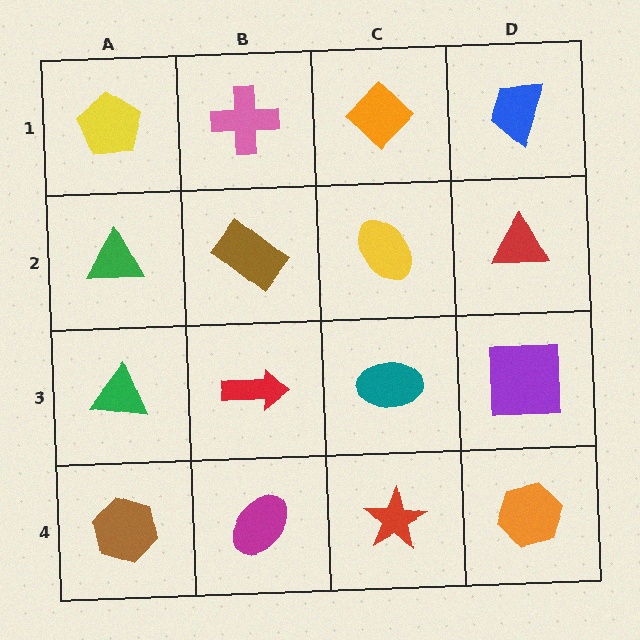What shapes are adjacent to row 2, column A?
A yellow pentagon (row 1, column A), a green triangle (row 3, column A), a brown rectangle (row 2, column B).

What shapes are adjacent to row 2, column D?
A blue trapezoid (row 1, column D), a purple square (row 3, column D), a yellow ellipse (row 2, column C).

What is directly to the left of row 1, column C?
A pink cross.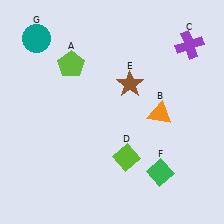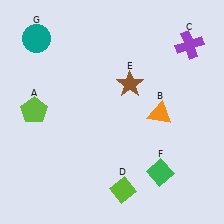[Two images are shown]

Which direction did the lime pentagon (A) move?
The lime pentagon (A) moved down.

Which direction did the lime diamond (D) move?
The lime diamond (D) moved down.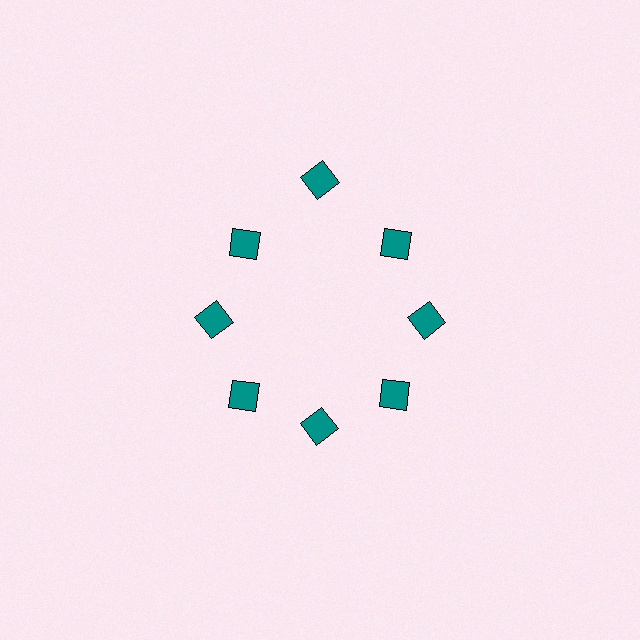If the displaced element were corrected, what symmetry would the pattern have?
It would have 8-fold rotational symmetry — the pattern would map onto itself every 45 degrees.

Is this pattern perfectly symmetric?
No. The 8 teal squares are arranged in a ring, but one element near the 12 o'clock position is pushed outward from the center, breaking the 8-fold rotational symmetry.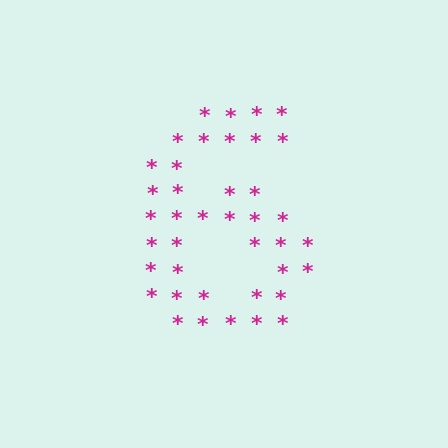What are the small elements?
The small elements are asterisks.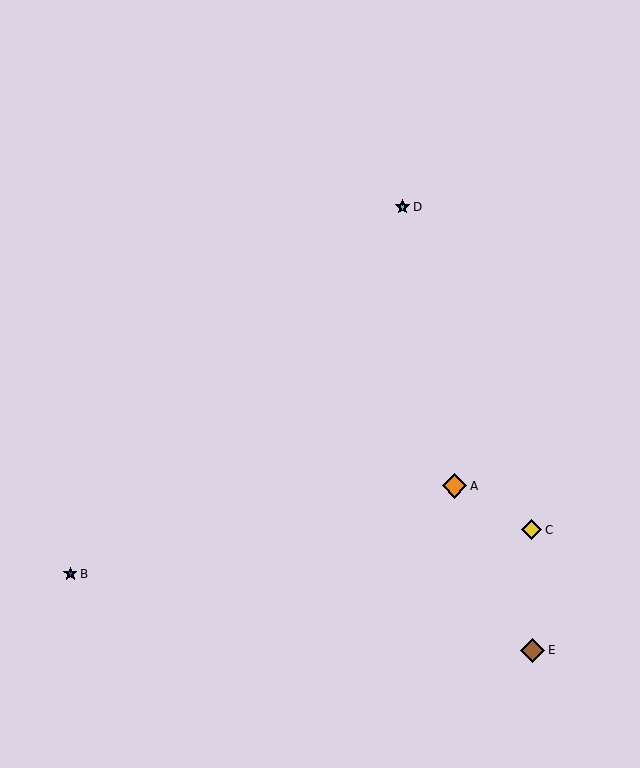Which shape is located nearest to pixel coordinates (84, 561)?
The blue star (labeled B) at (70, 574) is nearest to that location.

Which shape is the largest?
The brown diamond (labeled E) is the largest.